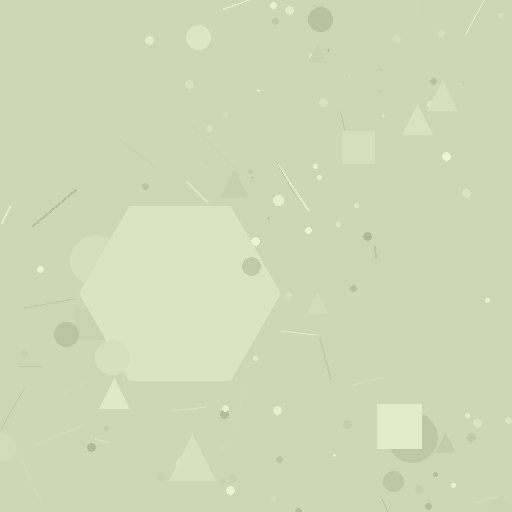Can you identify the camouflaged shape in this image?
The camouflaged shape is a hexagon.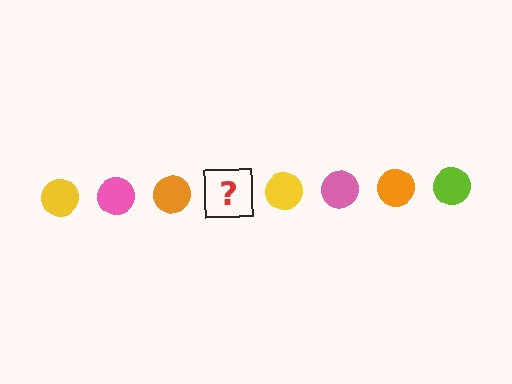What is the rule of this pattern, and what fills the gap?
The rule is that the pattern cycles through yellow, pink, orange, lime circles. The gap should be filled with a lime circle.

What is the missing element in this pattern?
The missing element is a lime circle.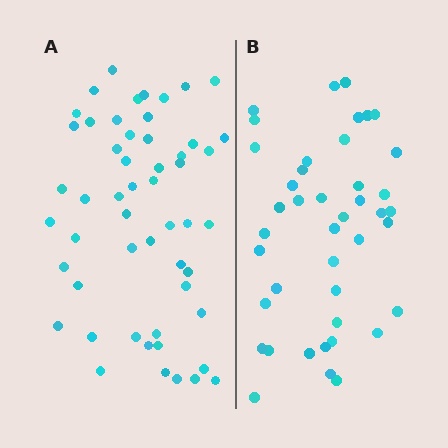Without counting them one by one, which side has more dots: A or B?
Region A (the left region) has more dots.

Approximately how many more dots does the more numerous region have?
Region A has roughly 12 or so more dots than region B.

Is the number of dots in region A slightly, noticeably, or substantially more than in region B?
Region A has noticeably more, but not dramatically so. The ratio is roughly 1.3 to 1.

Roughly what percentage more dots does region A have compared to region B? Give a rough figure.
About 25% more.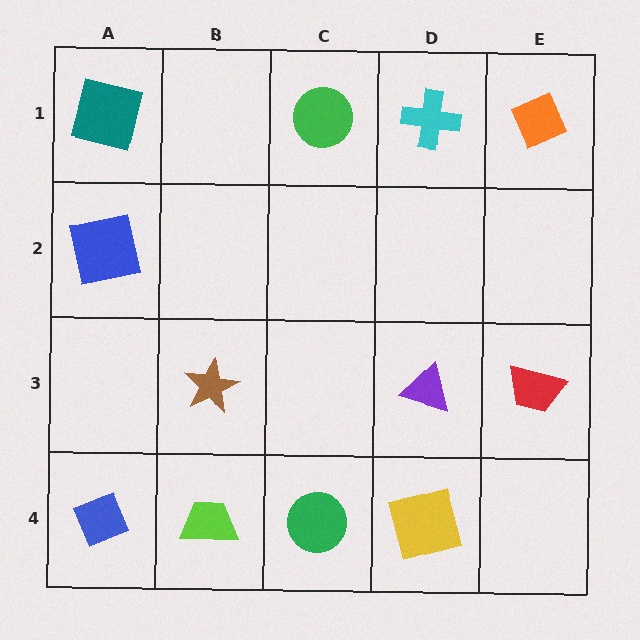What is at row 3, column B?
A brown star.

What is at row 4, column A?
A blue diamond.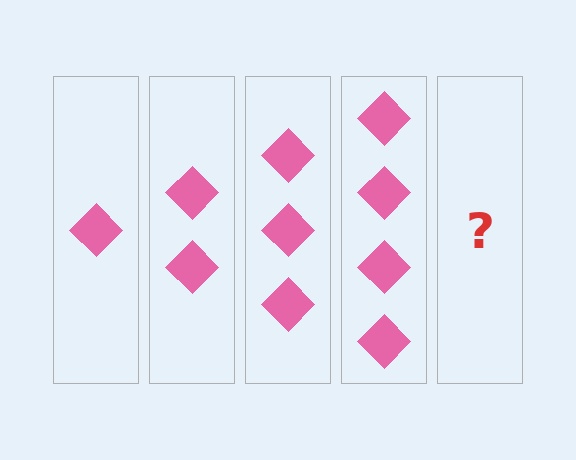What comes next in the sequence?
The next element should be 5 diamonds.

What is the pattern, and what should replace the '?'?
The pattern is that each step adds one more diamond. The '?' should be 5 diamonds.